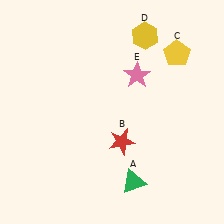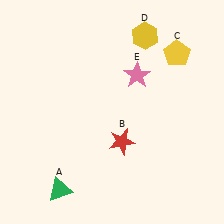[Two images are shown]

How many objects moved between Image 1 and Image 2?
1 object moved between the two images.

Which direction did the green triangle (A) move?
The green triangle (A) moved left.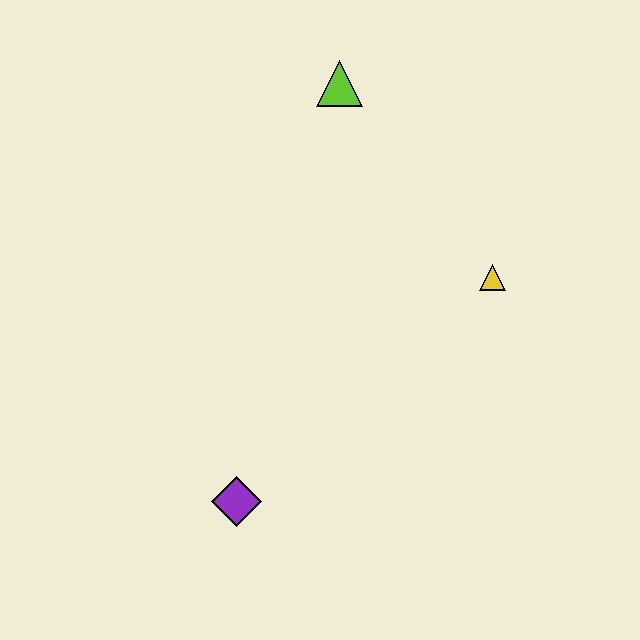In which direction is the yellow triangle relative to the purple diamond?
The yellow triangle is to the right of the purple diamond.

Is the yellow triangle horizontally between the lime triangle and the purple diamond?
No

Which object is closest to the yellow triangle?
The lime triangle is closest to the yellow triangle.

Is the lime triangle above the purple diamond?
Yes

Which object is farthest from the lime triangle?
The purple diamond is farthest from the lime triangle.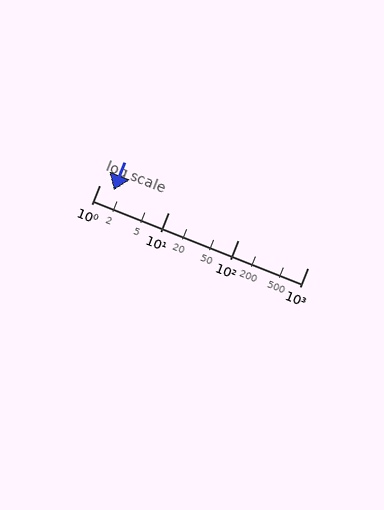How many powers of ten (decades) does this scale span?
The scale spans 3 decades, from 1 to 1000.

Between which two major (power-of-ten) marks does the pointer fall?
The pointer is between 1 and 10.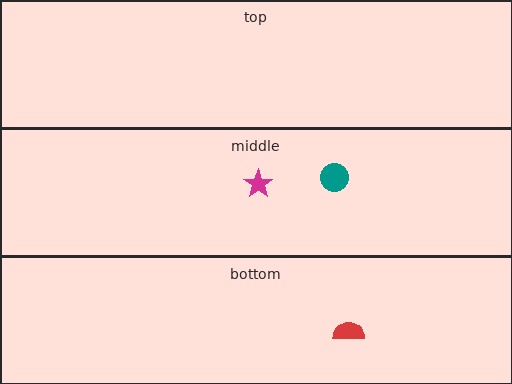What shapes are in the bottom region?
The red semicircle.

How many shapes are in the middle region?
2.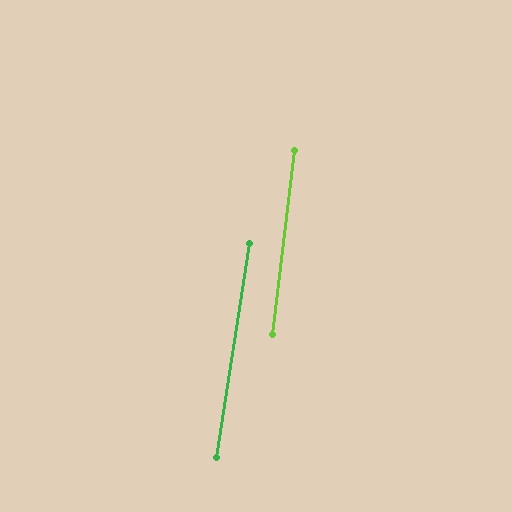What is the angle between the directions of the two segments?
Approximately 2 degrees.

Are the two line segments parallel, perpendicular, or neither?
Parallel — their directions differ by only 1.8°.